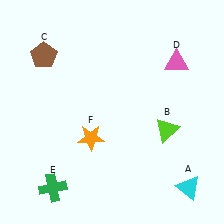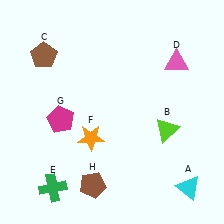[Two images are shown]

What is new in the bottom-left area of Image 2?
A brown pentagon (H) was added in the bottom-left area of Image 2.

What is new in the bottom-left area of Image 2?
A magenta pentagon (G) was added in the bottom-left area of Image 2.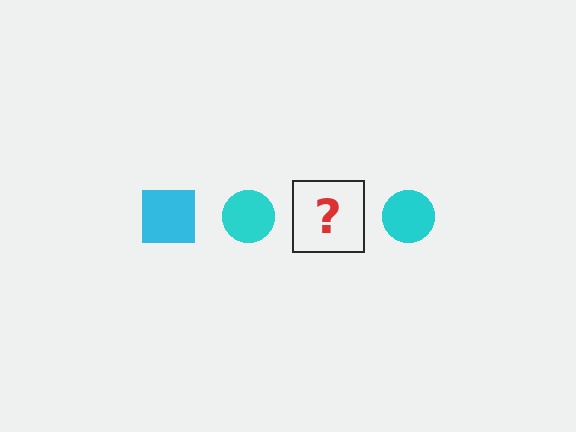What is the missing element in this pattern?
The missing element is a cyan square.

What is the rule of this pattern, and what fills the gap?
The rule is that the pattern cycles through square, circle shapes in cyan. The gap should be filled with a cyan square.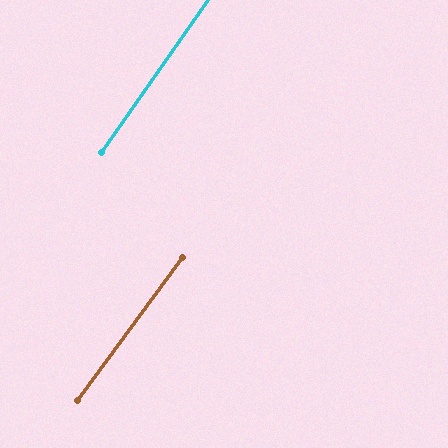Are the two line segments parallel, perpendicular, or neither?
Parallel — their directions differ by only 1.7°.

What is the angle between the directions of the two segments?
Approximately 2 degrees.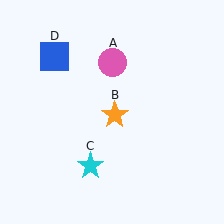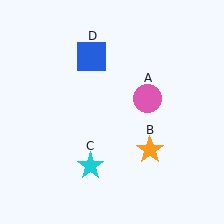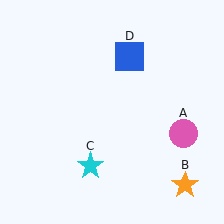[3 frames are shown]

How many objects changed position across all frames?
3 objects changed position: pink circle (object A), orange star (object B), blue square (object D).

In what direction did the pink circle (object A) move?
The pink circle (object A) moved down and to the right.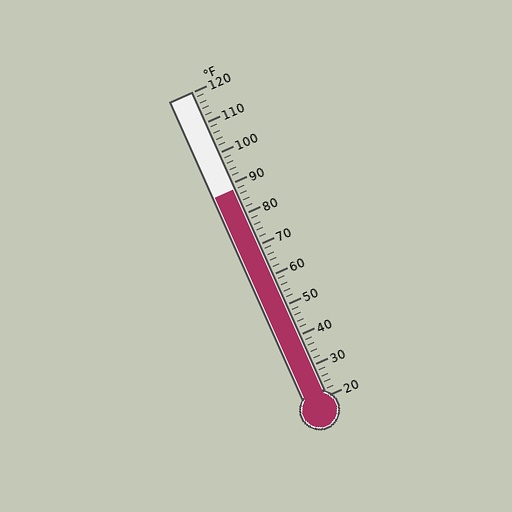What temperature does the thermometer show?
The thermometer shows approximately 88°F.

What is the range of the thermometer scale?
The thermometer scale ranges from 20°F to 120°F.